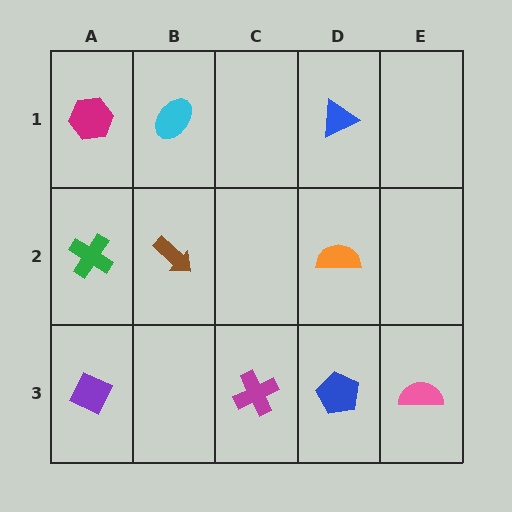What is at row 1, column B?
A cyan ellipse.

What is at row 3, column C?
A magenta cross.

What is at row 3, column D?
A blue pentagon.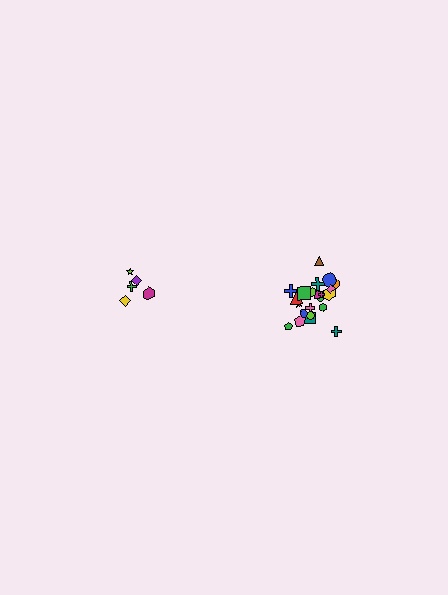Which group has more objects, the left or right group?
The right group.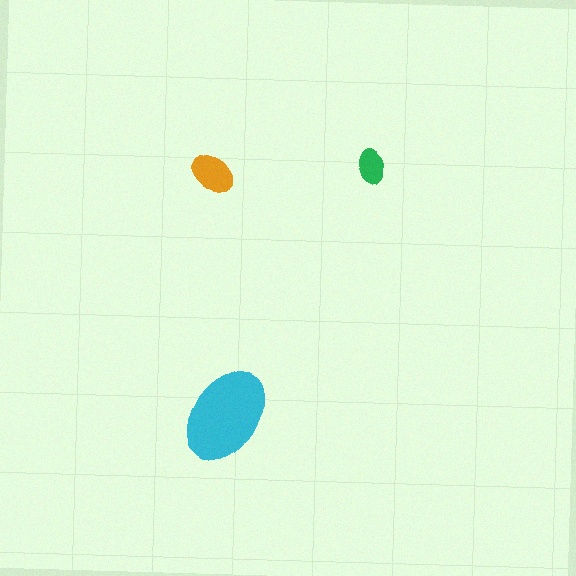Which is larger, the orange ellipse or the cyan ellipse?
The cyan one.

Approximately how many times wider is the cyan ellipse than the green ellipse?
About 2.5 times wider.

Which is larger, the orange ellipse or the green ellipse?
The orange one.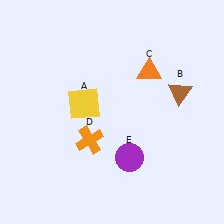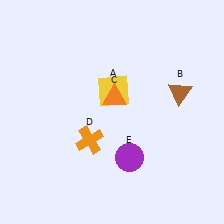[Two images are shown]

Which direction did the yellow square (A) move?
The yellow square (A) moved right.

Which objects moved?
The objects that moved are: the yellow square (A), the orange triangle (C).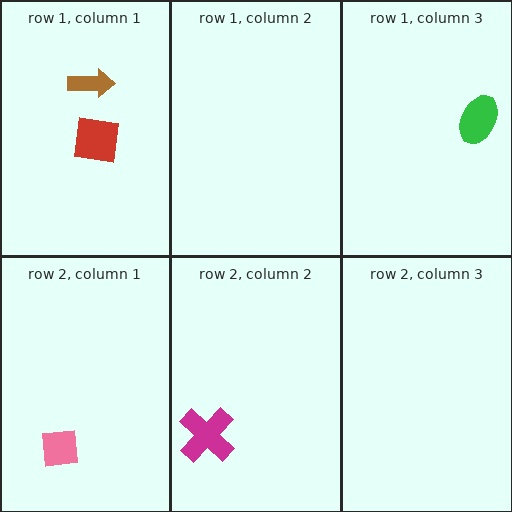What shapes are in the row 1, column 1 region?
The red square, the brown arrow.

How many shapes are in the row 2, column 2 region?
1.